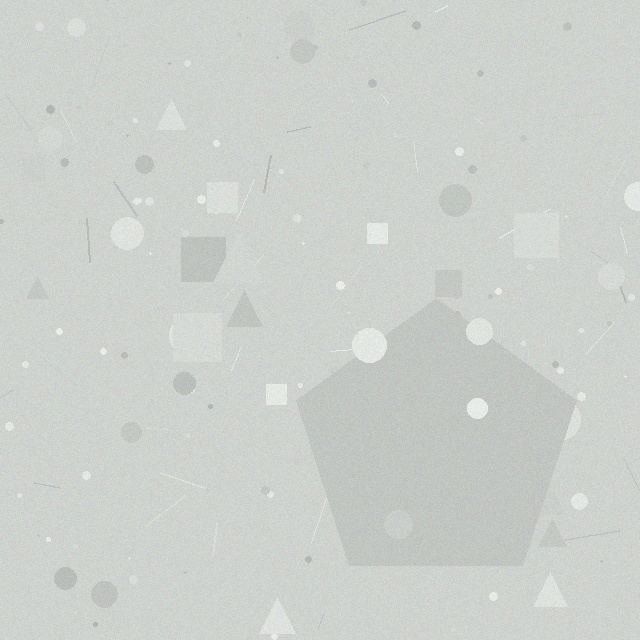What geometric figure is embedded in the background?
A pentagon is embedded in the background.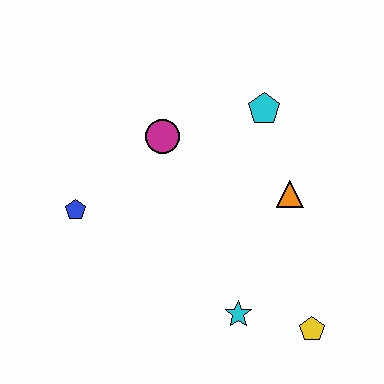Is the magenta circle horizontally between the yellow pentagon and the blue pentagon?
Yes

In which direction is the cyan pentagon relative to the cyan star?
The cyan pentagon is above the cyan star.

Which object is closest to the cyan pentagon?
The orange triangle is closest to the cyan pentagon.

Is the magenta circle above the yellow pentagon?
Yes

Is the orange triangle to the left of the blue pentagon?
No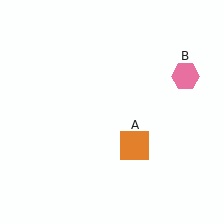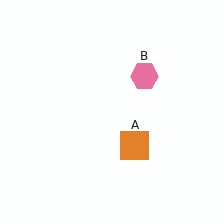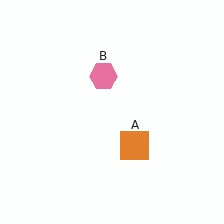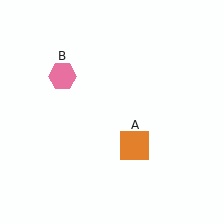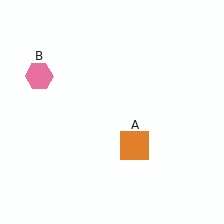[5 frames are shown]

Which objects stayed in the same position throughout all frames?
Orange square (object A) remained stationary.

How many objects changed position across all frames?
1 object changed position: pink hexagon (object B).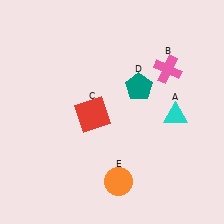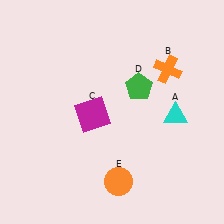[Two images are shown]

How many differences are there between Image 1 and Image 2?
There are 3 differences between the two images.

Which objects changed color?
B changed from pink to orange. C changed from red to magenta. D changed from teal to green.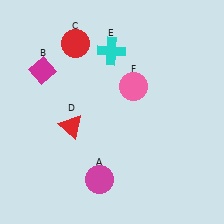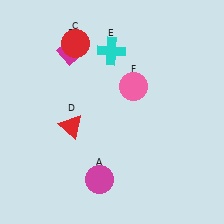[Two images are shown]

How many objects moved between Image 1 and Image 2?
1 object moved between the two images.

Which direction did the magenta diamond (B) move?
The magenta diamond (B) moved right.